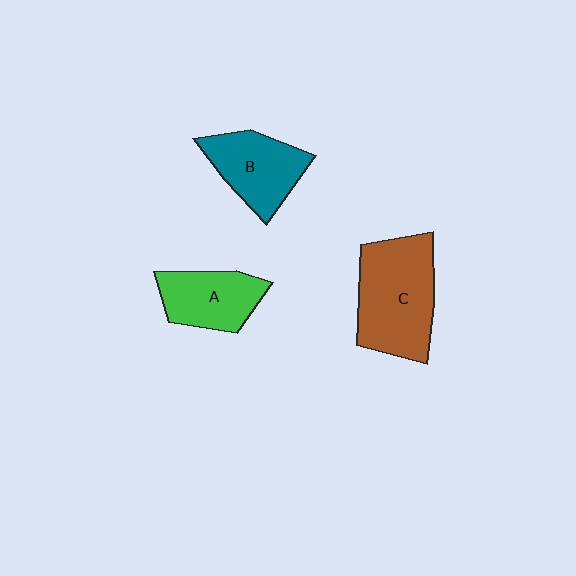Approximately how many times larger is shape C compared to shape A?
Approximately 1.6 times.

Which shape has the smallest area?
Shape A (green).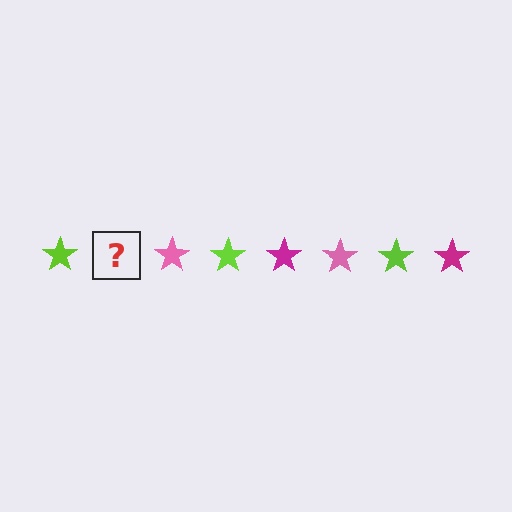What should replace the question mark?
The question mark should be replaced with a magenta star.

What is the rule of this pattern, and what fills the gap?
The rule is that the pattern cycles through lime, magenta, pink stars. The gap should be filled with a magenta star.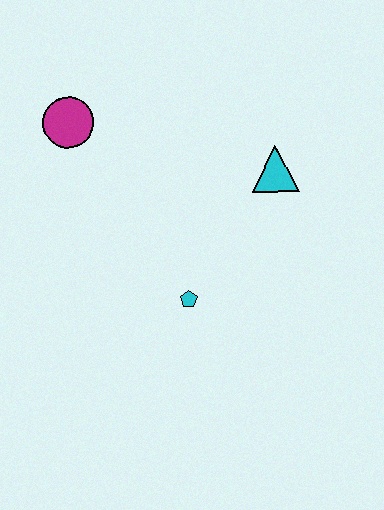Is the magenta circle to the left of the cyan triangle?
Yes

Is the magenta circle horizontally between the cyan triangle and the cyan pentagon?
No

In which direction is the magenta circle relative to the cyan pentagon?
The magenta circle is above the cyan pentagon.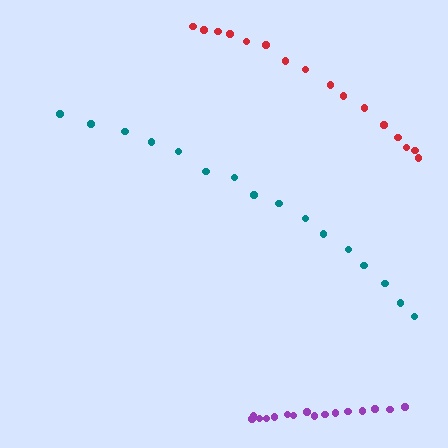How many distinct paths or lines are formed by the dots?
There are 3 distinct paths.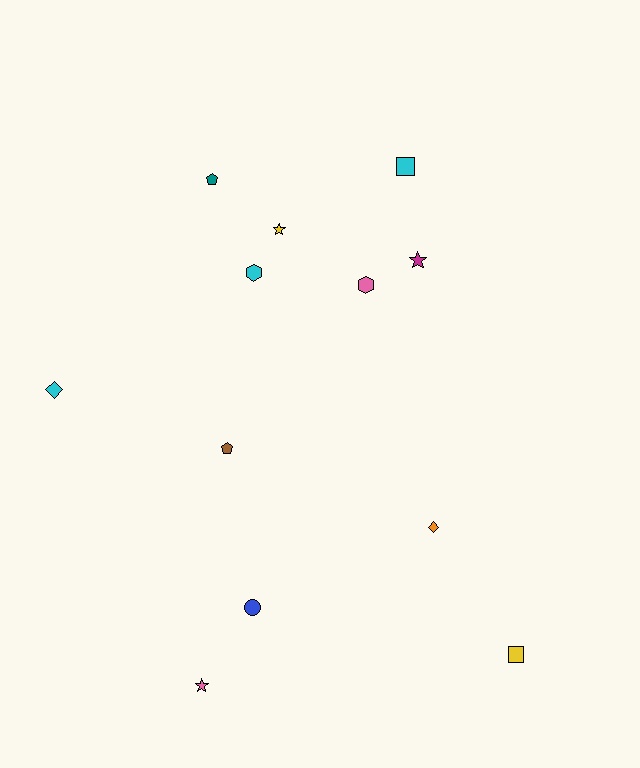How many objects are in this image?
There are 12 objects.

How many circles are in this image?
There is 1 circle.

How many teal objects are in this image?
There is 1 teal object.